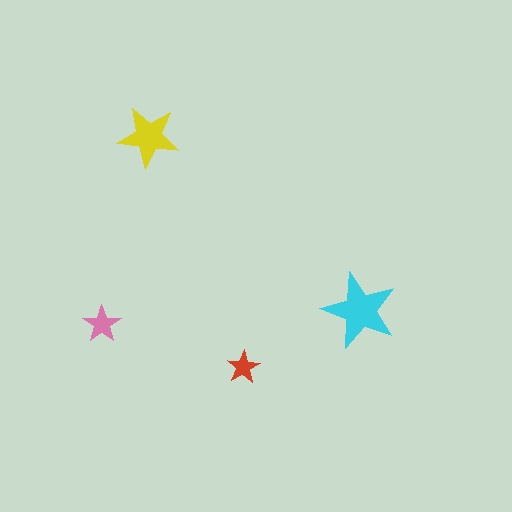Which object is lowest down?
The red star is bottommost.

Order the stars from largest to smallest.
the cyan one, the yellow one, the pink one, the red one.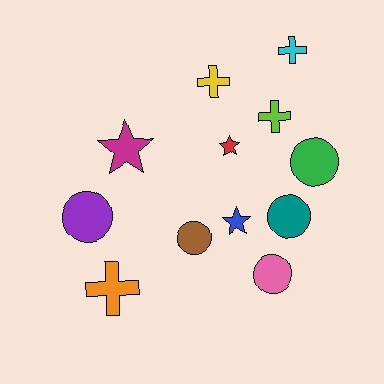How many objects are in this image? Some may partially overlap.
There are 12 objects.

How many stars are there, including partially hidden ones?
There are 3 stars.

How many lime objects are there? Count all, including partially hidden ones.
There is 1 lime object.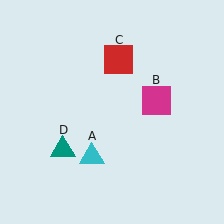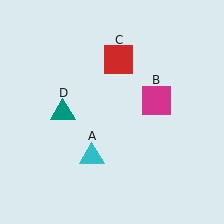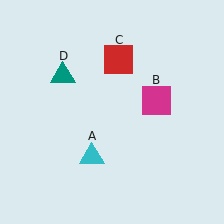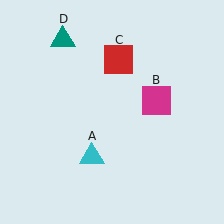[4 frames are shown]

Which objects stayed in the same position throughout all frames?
Cyan triangle (object A) and magenta square (object B) and red square (object C) remained stationary.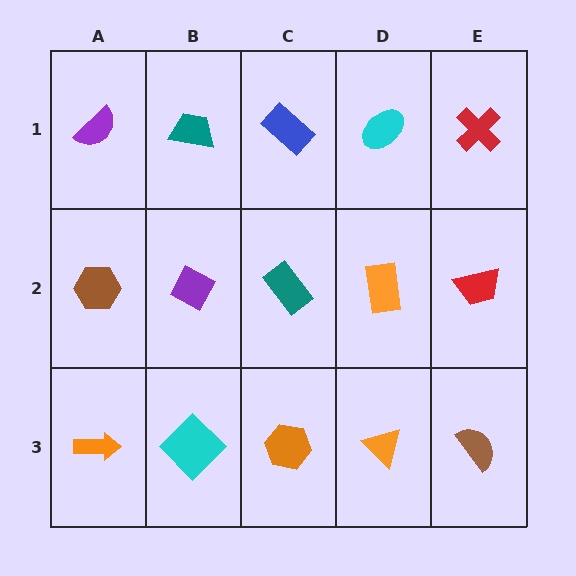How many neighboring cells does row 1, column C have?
3.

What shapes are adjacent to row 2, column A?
A purple semicircle (row 1, column A), an orange arrow (row 3, column A), a purple diamond (row 2, column B).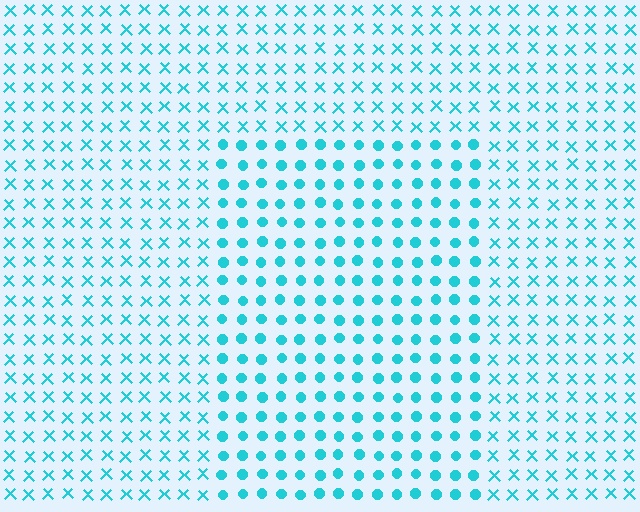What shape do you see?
I see a rectangle.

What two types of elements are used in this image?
The image uses circles inside the rectangle region and X marks outside it.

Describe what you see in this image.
The image is filled with small cyan elements arranged in a uniform grid. A rectangle-shaped region contains circles, while the surrounding area contains X marks. The boundary is defined purely by the change in element shape.